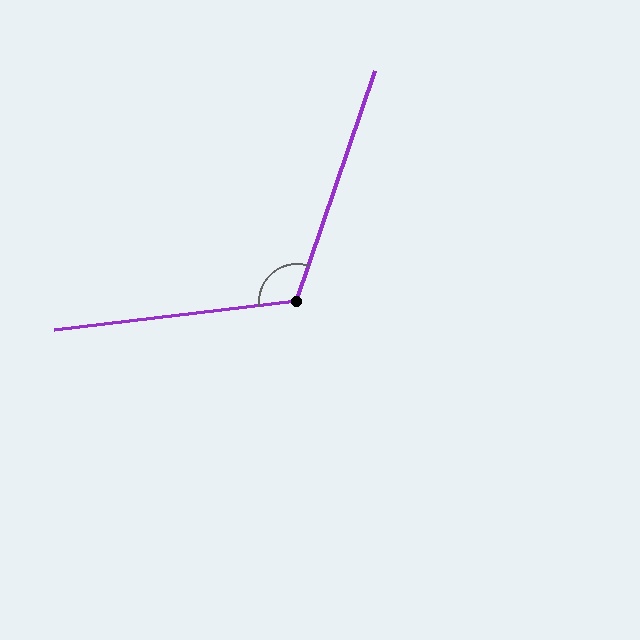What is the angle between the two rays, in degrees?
Approximately 116 degrees.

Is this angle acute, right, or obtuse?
It is obtuse.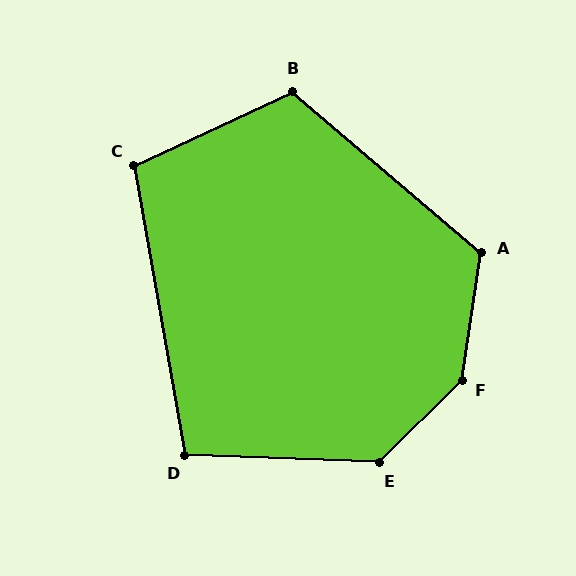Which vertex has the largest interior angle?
F, at approximately 144 degrees.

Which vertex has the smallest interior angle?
D, at approximately 102 degrees.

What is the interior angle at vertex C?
Approximately 105 degrees (obtuse).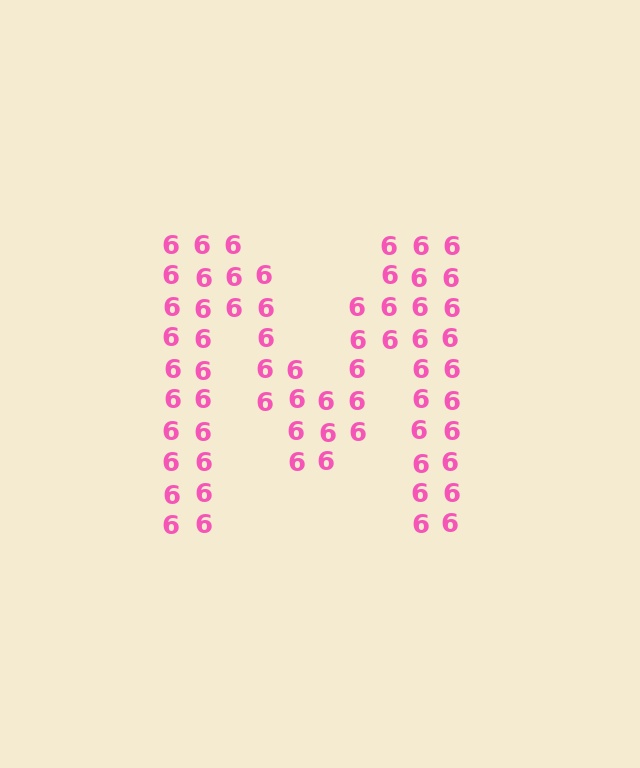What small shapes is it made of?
It is made of small digit 6's.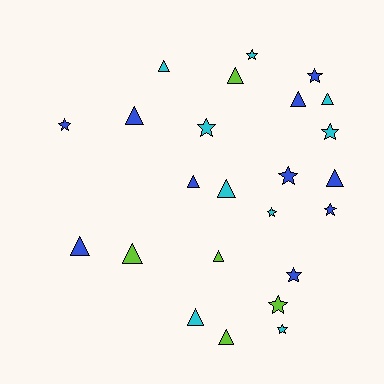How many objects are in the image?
There are 24 objects.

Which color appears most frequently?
Blue, with 10 objects.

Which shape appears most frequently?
Triangle, with 13 objects.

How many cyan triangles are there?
There are 4 cyan triangles.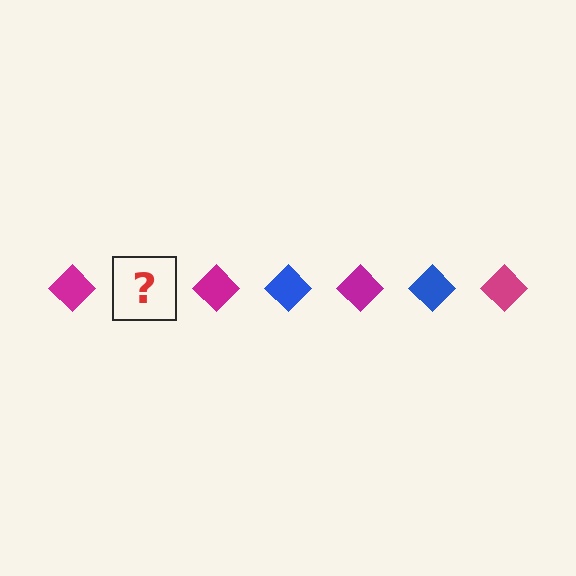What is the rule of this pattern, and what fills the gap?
The rule is that the pattern cycles through magenta, blue diamonds. The gap should be filled with a blue diamond.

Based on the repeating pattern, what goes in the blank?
The blank should be a blue diamond.